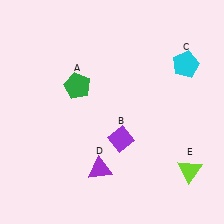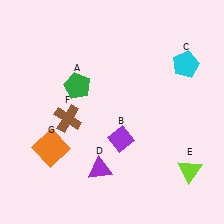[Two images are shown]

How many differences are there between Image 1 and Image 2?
There are 2 differences between the two images.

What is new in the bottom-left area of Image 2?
A brown cross (F) was added in the bottom-left area of Image 2.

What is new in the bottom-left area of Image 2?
An orange square (G) was added in the bottom-left area of Image 2.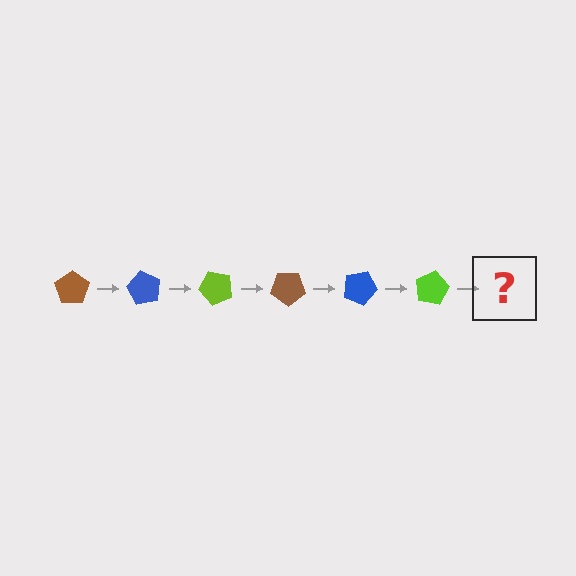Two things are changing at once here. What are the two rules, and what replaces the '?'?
The two rules are that it rotates 60 degrees each step and the color cycles through brown, blue, and lime. The '?' should be a brown pentagon, rotated 360 degrees from the start.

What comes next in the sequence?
The next element should be a brown pentagon, rotated 360 degrees from the start.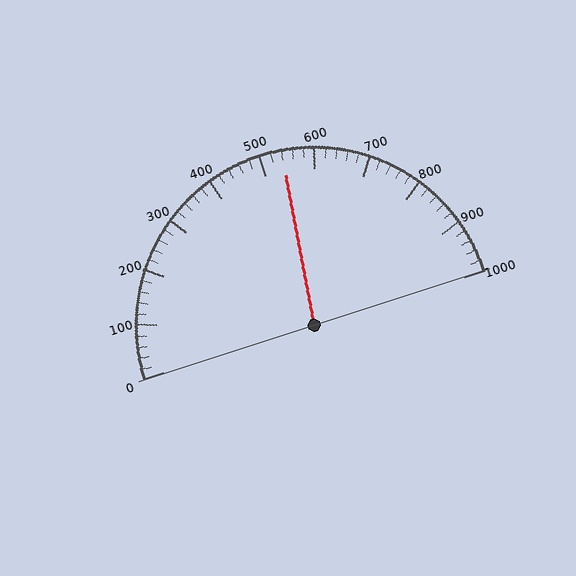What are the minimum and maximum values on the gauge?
The gauge ranges from 0 to 1000.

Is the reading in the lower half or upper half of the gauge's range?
The reading is in the upper half of the range (0 to 1000).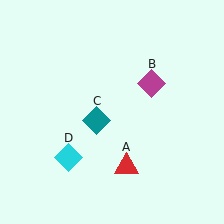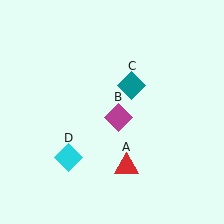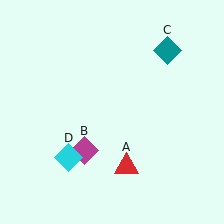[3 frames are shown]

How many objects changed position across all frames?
2 objects changed position: magenta diamond (object B), teal diamond (object C).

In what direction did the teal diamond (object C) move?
The teal diamond (object C) moved up and to the right.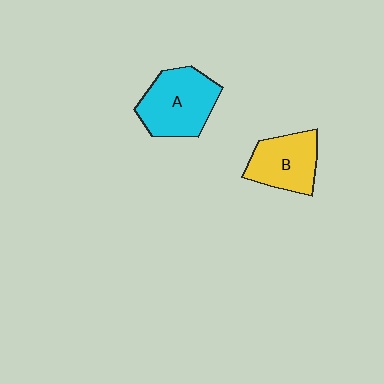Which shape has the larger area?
Shape A (cyan).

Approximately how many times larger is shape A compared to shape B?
Approximately 1.3 times.